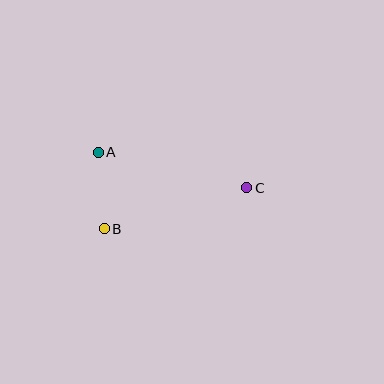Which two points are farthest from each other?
Points A and C are farthest from each other.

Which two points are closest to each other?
Points A and B are closest to each other.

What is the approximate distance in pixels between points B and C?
The distance between B and C is approximately 148 pixels.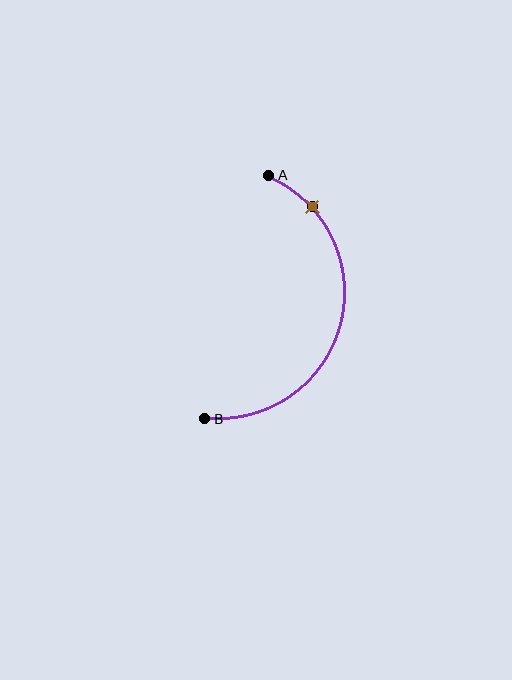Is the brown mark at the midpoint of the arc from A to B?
No. The brown mark lies on the arc but is closer to endpoint A. The arc midpoint would be at the point on the curve equidistant along the arc from both A and B.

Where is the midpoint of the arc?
The arc midpoint is the point on the curve farthest from the straight line joining A and B. It sits to the right of that line.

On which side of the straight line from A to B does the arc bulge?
The arc bulges to the right of the straight line connecting A and B.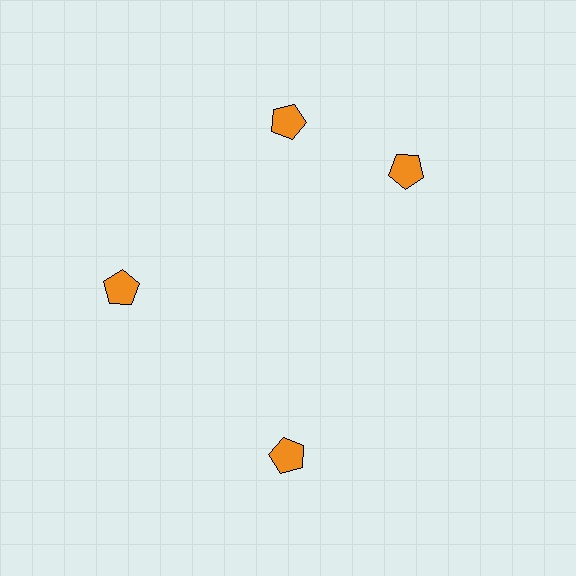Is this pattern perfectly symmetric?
No. The 4 orange pentagons are arranged in a ring, but one element near the 3 o'clock position is rotated out of alignment along the ring, breaking the 4-fold rotational symmetry.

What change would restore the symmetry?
The symmetry would be restored by rotating it back into even spacing with its neighbors so that all 4 pentagons sit at equal angles and equal distance from the center.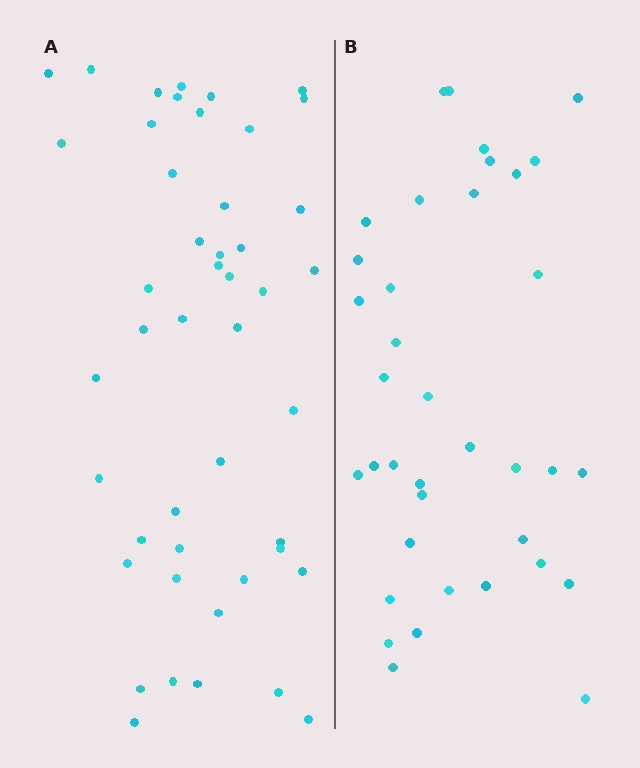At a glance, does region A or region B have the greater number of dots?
Region A (the left region) has more dots.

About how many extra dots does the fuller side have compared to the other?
Region A has roughly 8 or so more dots than region B.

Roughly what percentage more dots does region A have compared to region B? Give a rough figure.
About 25% more.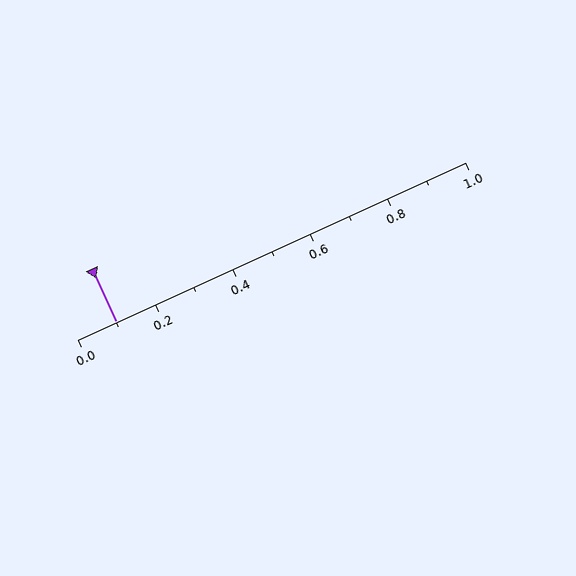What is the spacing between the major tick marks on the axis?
The major ticks are spaced 0.2 apart.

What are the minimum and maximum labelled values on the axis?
The axis runs from 0.0 to 1.0.